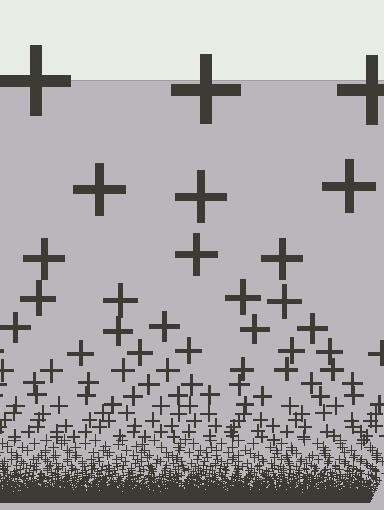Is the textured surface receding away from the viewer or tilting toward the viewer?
The surface appears to tilt toward the viewer. Texture elements get larger and sparser toward the top.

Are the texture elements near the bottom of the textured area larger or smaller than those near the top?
Smaller. The gradient is inverted — elements near the bottom are smaller and denser.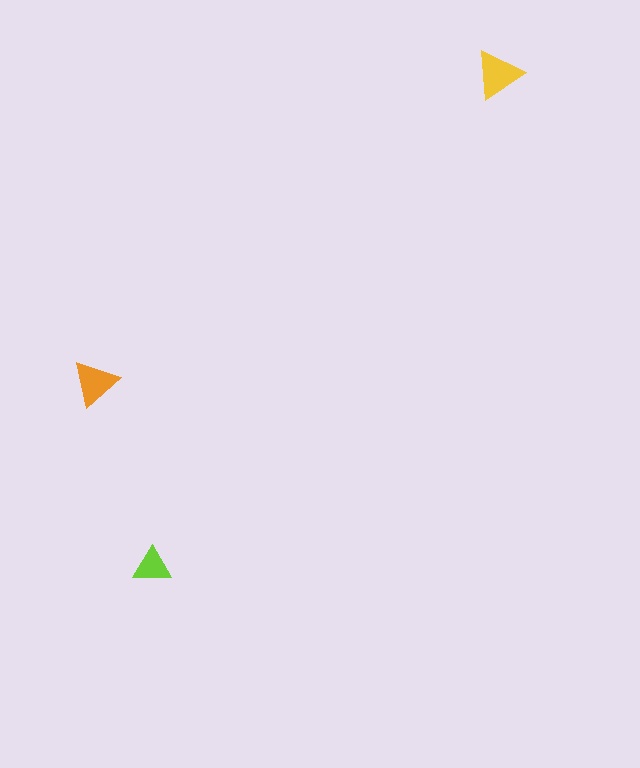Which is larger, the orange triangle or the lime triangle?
The orange one.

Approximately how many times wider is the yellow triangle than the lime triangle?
About 1.5 times wider.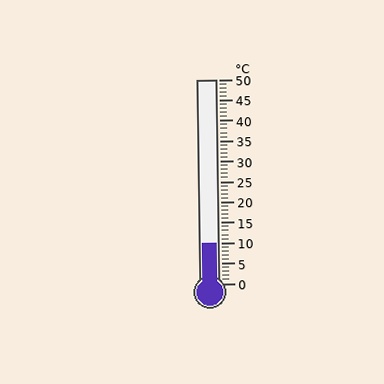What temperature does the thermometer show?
The thermometer shows approximately 10°C.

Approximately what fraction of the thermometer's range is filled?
The thermometer is filled to approximately 20% of its range.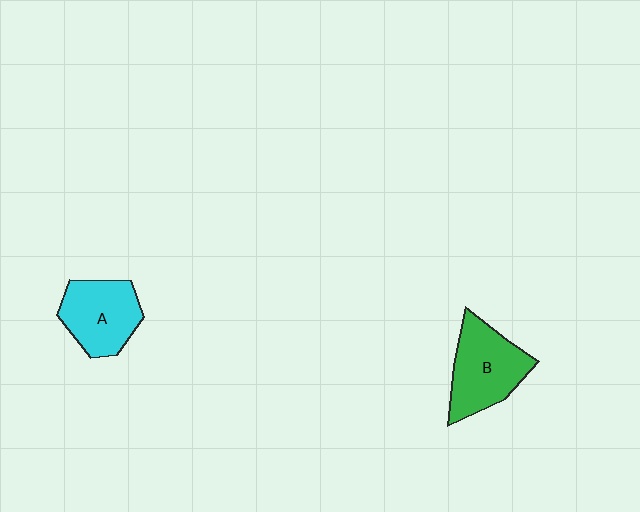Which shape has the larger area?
Shape B (green).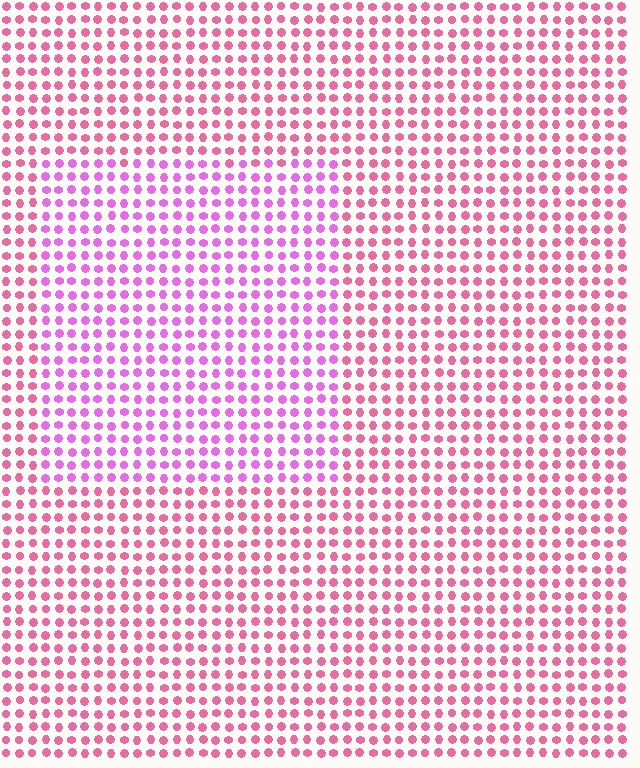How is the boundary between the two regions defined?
The boundary is defined purely by a slight shift in hue (about 34 degrees). Spacing, size, and orientation are identical on both sides.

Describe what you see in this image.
The image is filled with small pink elements in a uniform arrangement. A rectangle-shaped region is visible where the elements are tinted to a slightly different hue, forming a subtle color boundary.